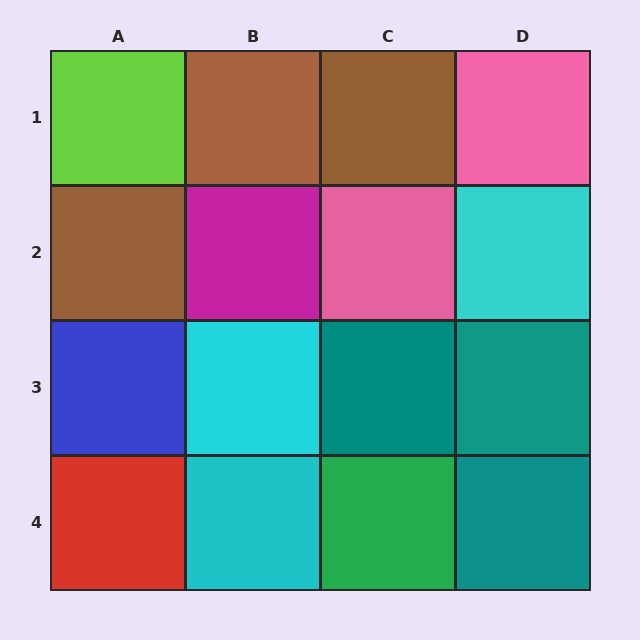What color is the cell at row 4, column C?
Green.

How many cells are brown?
3 cells are brown.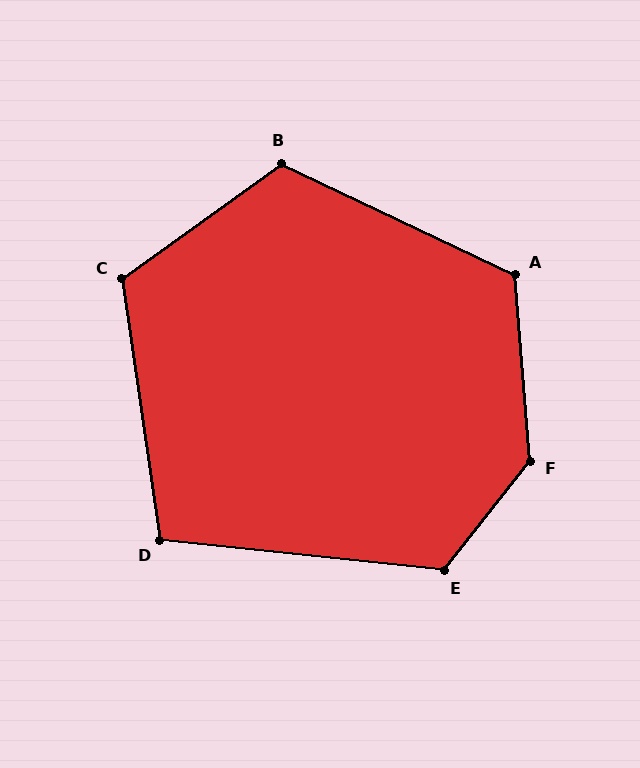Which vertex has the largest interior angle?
F, at approximately 137 degrees.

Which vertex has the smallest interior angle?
D, at approximately 104 degrees.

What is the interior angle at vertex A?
Approximately 120 degrees (obtuse).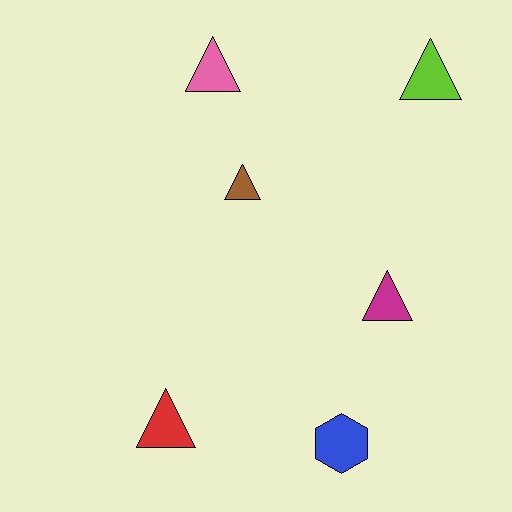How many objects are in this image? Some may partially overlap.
There are 6 objects.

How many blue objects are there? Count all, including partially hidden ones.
There is 1 blue object.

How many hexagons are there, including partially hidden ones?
There is 1 hexagon.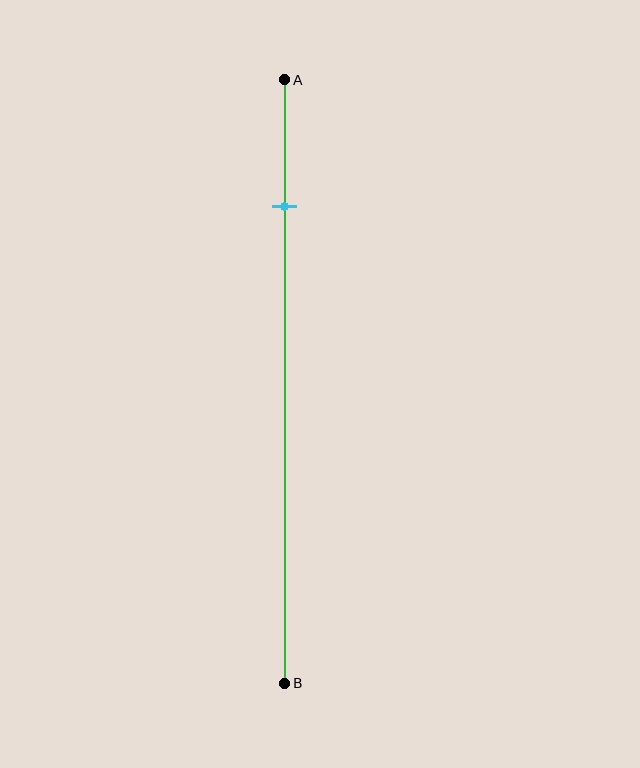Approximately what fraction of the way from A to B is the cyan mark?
The cyan mark is approximately 20% of the way from A to B.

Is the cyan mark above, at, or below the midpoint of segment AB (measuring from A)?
The cyan mark is above the midpoint of segment AB.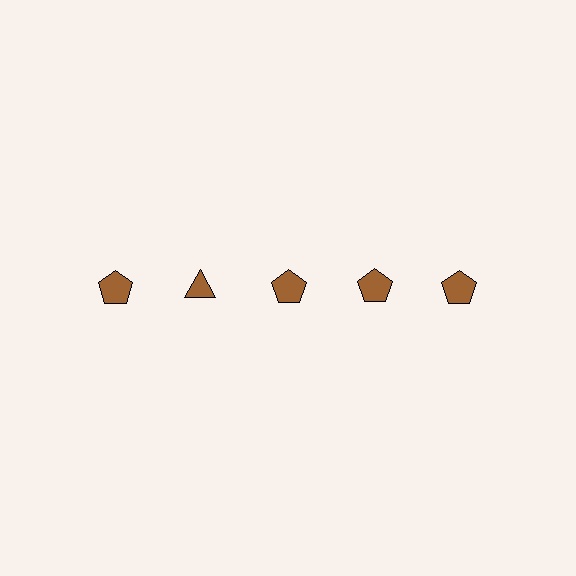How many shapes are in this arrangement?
There are 5 shapes arranged in a grid pattern.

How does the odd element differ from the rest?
It has a different shape: triangle instead of pentagon.